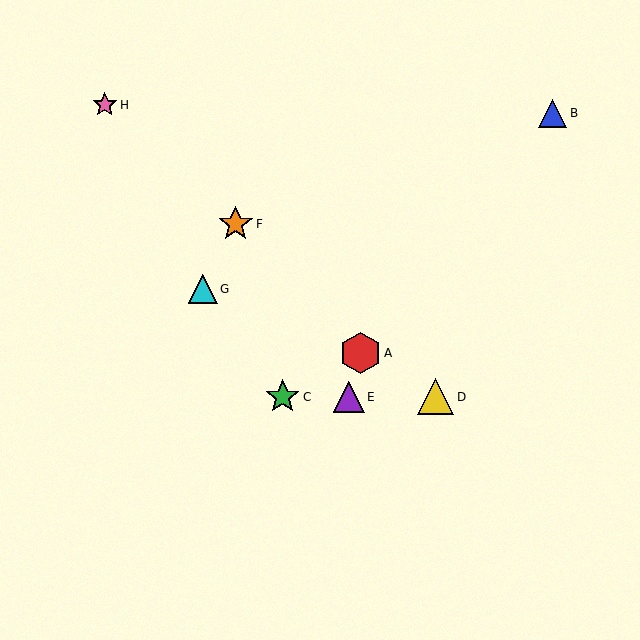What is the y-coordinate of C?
Object C is at y≈397.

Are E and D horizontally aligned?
Yes, both are at y≈397.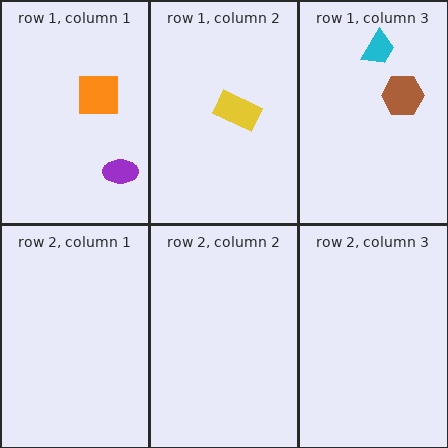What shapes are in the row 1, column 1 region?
The purple ellipse, the orange square.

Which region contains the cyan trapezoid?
The row 1, column 3 region.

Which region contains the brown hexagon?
The row 1, column 3 region.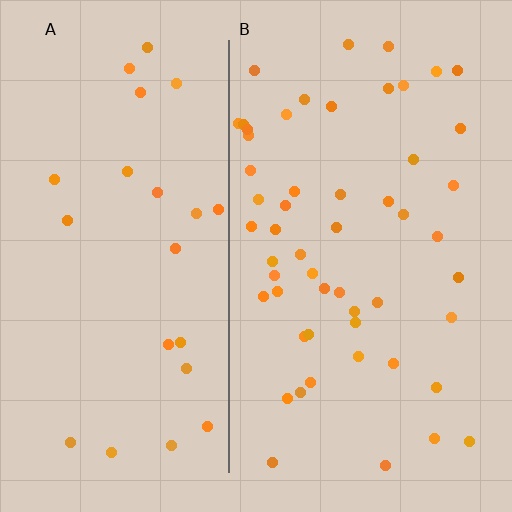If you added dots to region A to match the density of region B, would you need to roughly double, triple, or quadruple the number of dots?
Approximately double.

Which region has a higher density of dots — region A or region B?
B (the right).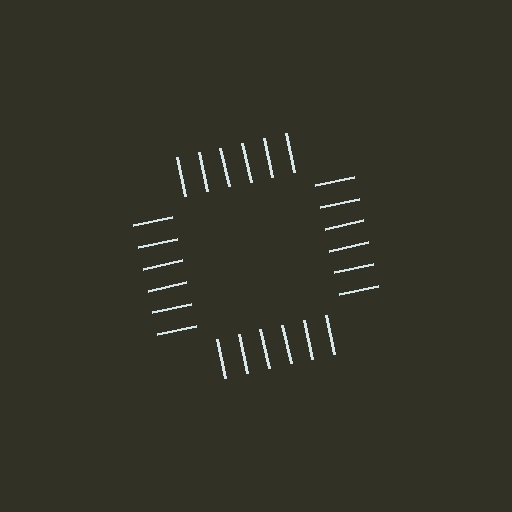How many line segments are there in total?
24 — 6 along each of the 4 edges.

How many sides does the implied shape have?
4 sides — the line-ends trace a square.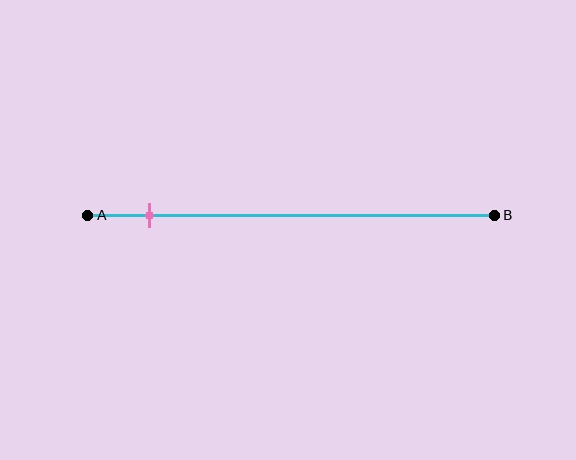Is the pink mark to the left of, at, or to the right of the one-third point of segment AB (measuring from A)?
The pink mark is to the left of the one-third point of segment AB.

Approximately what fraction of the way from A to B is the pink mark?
The pink mark is approximately 15% of the way from A to B.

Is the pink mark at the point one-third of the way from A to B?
No, the mark is at about 15% from A, not at the 33% one-third point.